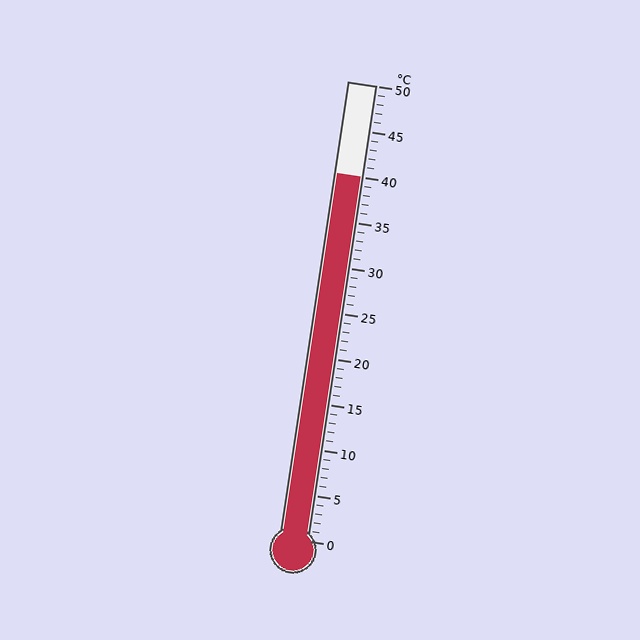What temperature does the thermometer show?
The thermometer shows approximately 40°C.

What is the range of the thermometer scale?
The thermometer scale ranges from 0°C to 50°C.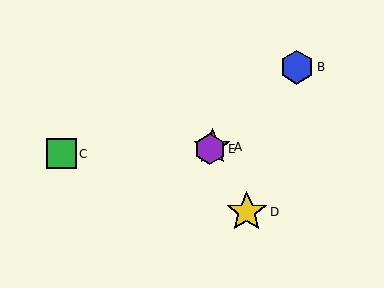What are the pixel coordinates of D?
Object D is at (247, 212).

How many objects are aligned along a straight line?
3 objects (A, B, E) are aligned along a straight line.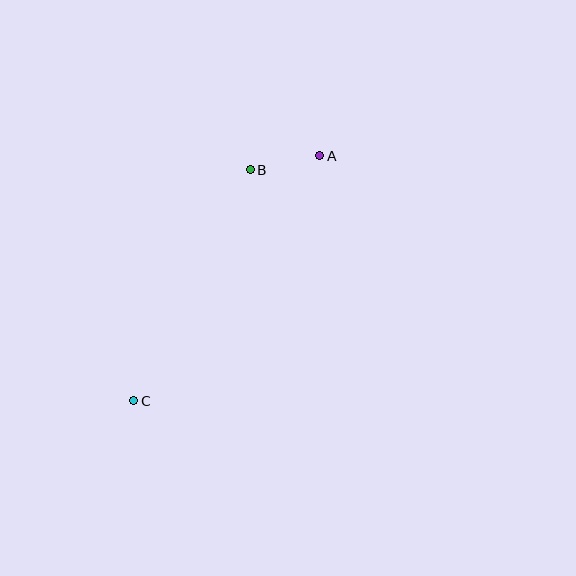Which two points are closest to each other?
Points A and B are closest to each other.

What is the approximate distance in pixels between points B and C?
The distance between B and C is approximately 259 pixels.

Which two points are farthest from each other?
Points A and C are farthest from each other.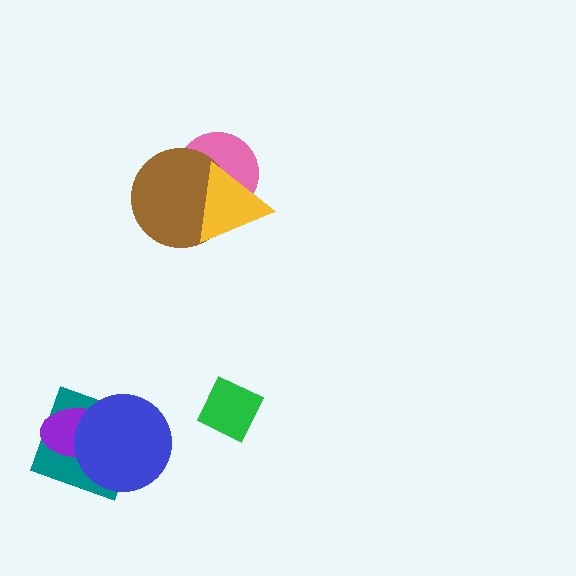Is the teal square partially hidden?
Yes, it is partially covered by another shape.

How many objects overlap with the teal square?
2 objects overlap with the teal square.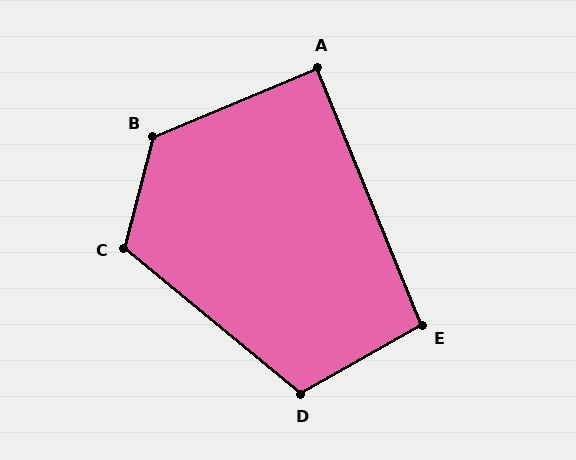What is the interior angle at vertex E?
Approximately 97 degrees (obtuse).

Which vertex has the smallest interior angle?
A, at approximately 90 degrees.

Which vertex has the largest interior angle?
B, at approximately 127 degrees.